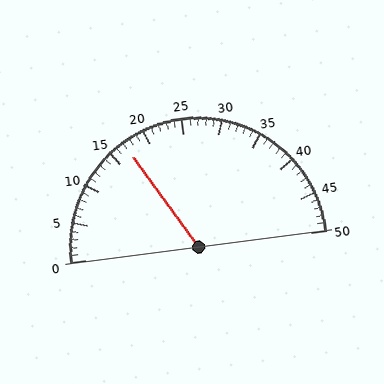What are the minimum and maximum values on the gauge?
The gauge ranges from 0 to 50.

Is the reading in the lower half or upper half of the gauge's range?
The reading is in the lower half of the range (0 to 50).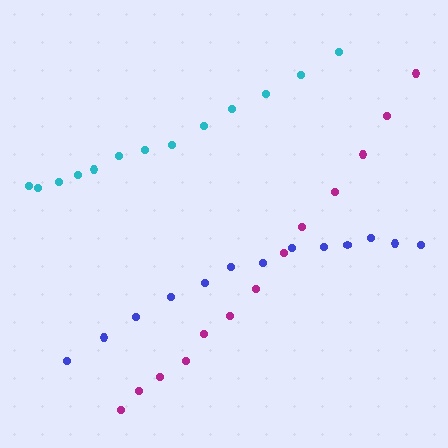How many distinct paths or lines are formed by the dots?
There are 3 distinct paths.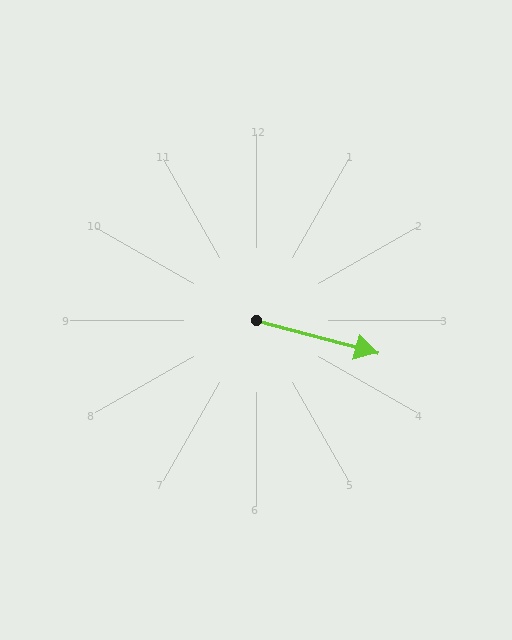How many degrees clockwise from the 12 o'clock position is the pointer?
Approximately 105 degrees.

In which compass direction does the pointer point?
East.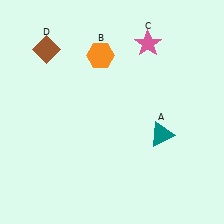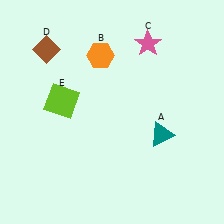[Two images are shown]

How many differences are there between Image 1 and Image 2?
There is 1 difference between the two images.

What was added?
A lime square (E) was added in Image 2.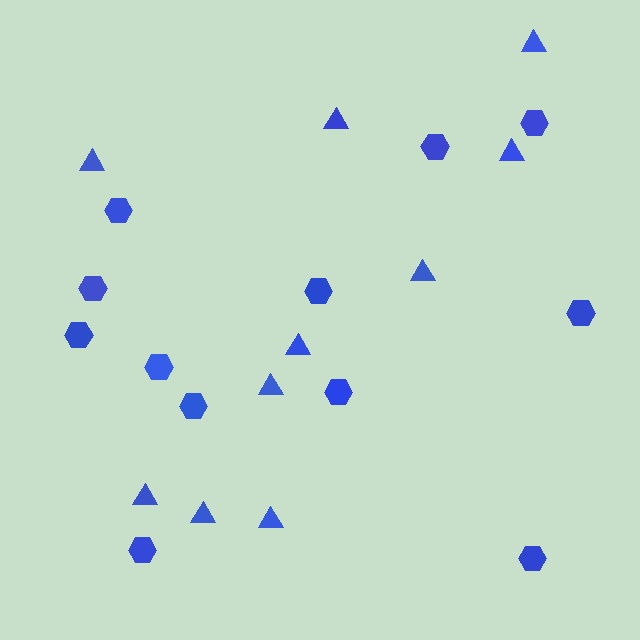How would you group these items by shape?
There are 2 groups: one group of triangles (10) and one group of hexagons (12).